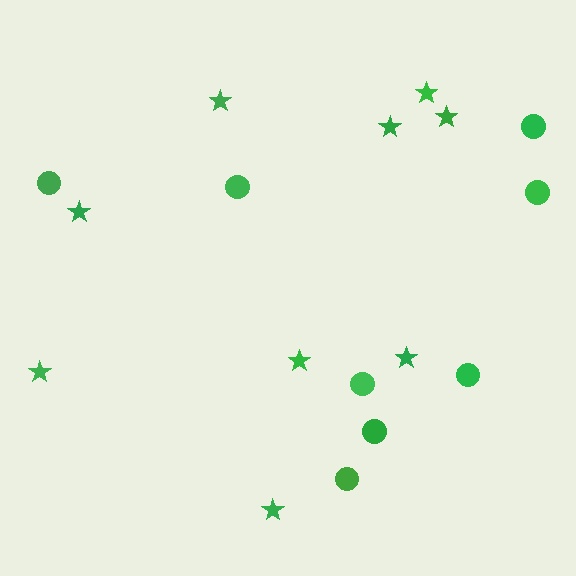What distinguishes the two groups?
There are 2 groups: one group of stars (9) and one group of circles (8).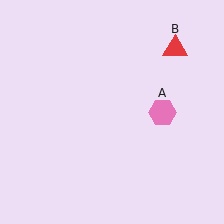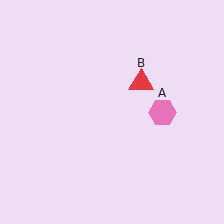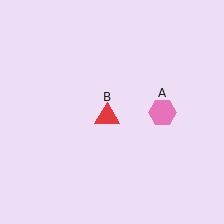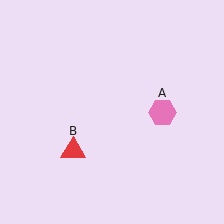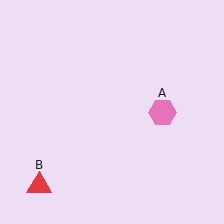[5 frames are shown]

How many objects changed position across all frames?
1 object changed position: red triangle (object B).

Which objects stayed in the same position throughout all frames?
Pink hexagon (object A) remained stationary.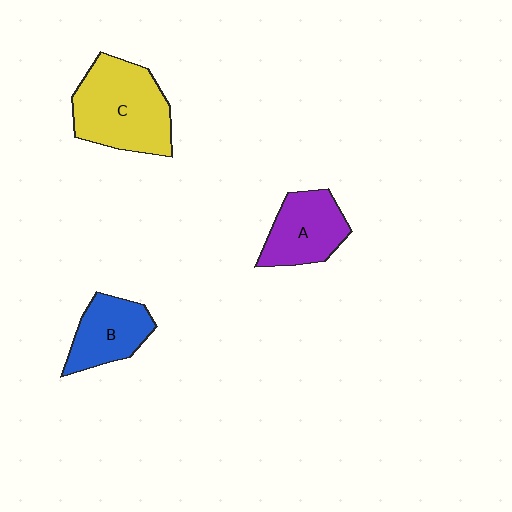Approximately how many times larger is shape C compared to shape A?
Approximately 1.5 times.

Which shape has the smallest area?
Shape B (blue).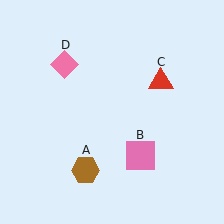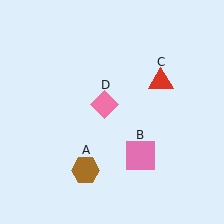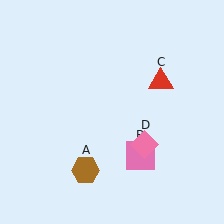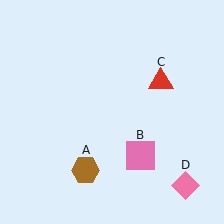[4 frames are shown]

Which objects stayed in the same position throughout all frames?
Brown hexagon (object A) and pink square (object B) and red triangle (object C) remained stationary.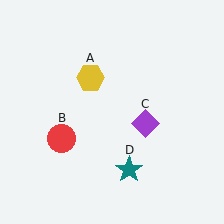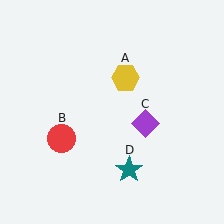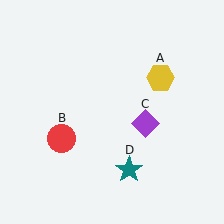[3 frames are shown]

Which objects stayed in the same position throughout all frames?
Red circle (object B) and purple diamond (object C) and teal star (object D) remained stationary.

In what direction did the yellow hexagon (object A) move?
The yellow hexagon (object A) moved right.